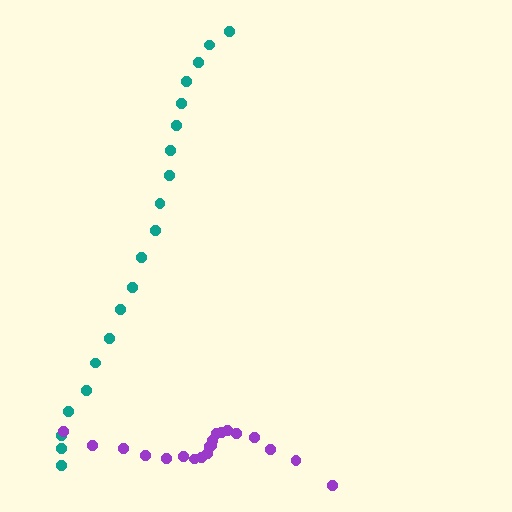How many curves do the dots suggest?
There are 2 distinct paths.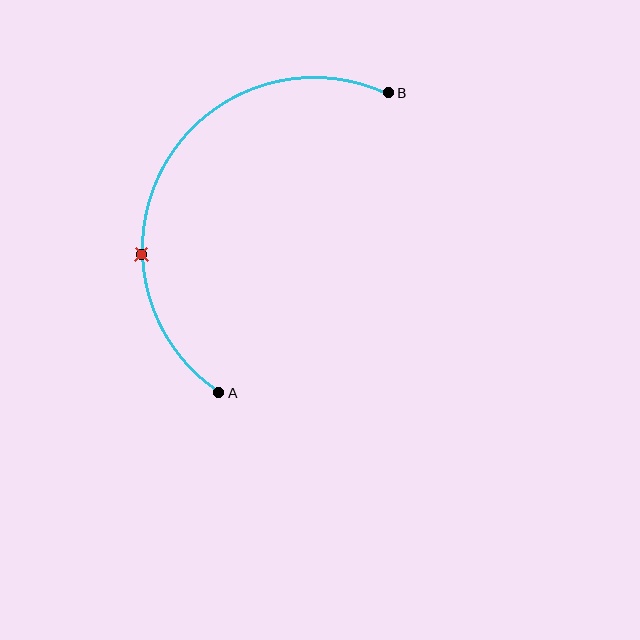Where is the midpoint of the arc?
The arc midpoint is the point on the curve farthest from the straight line joining A and B. It sits to the left of that line.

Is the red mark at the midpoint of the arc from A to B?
No. The red mark lies on the arc but is closer to endpoint A. The arc midpoint would be at the point on the curve equidistant along the arc from both A and B.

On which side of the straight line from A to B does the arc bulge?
The arc bulges to the left of the straight line connecting A and B.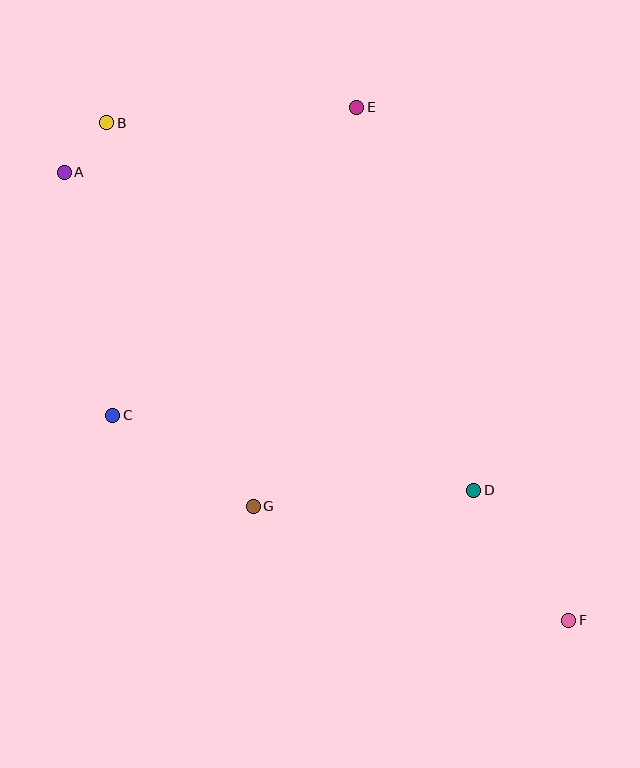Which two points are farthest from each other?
Points B and F are farthest from each other.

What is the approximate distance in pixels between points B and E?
The distance between B and E is approximately 250 pixels.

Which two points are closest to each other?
Points A and B are closest to each other.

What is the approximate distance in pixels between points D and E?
The distance between D and E is approximately 400 pixels.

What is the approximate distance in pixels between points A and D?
The distance between A and D is approximately 518 pixels.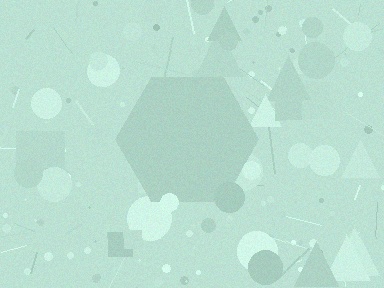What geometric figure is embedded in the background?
A hexagon is embedded in the background.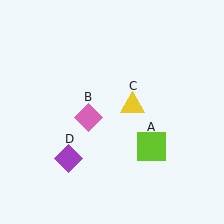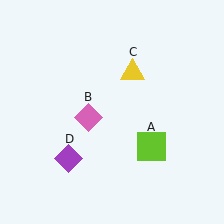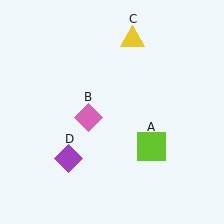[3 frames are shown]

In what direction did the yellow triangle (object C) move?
The yellow triangle (object C) moved up.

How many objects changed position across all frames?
1 object changed position: yellow triangle (object C).